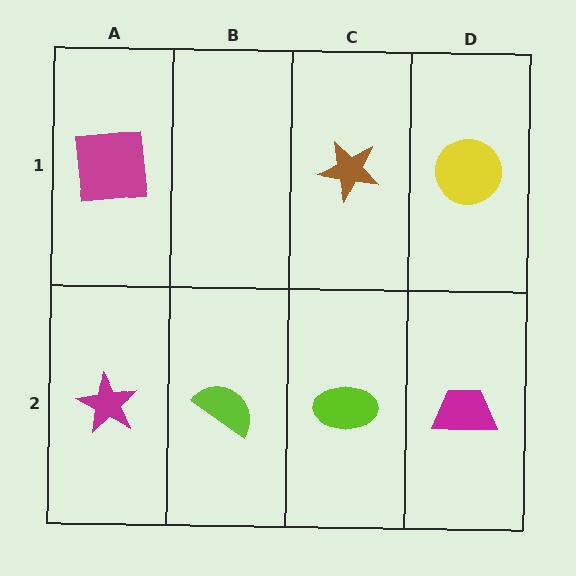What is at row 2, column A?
A magenta star.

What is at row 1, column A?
A magenta square.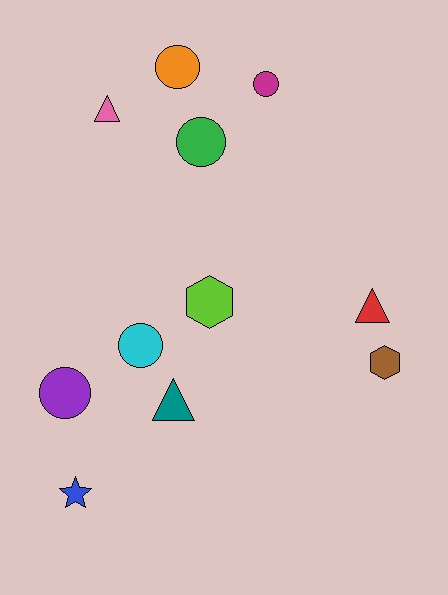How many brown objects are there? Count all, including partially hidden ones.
There is 1 brown object.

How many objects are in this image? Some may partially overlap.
There are 11 objects.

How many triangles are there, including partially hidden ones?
There are 3 triangles.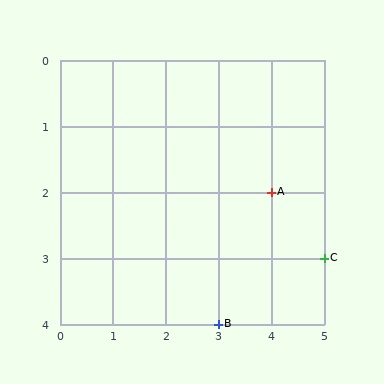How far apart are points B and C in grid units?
Points B and C are 2 columns and 1 row apart (about 2.2 grid units diagonally).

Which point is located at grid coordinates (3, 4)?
Point B is at (3, 4).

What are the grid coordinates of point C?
Point C is at grid coordinates (5, 3).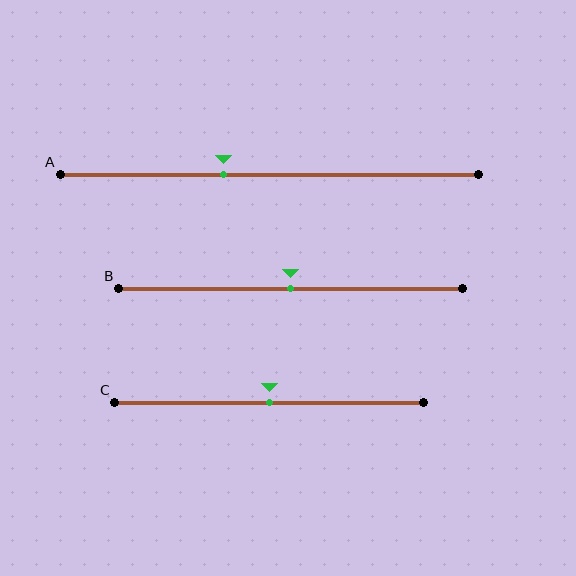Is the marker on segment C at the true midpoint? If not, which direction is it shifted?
Yes, the marker on segment C is at the true midpoint.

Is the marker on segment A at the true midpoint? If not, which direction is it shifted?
No, the marker on segment A is shifted to the left by about 11% of the segment length.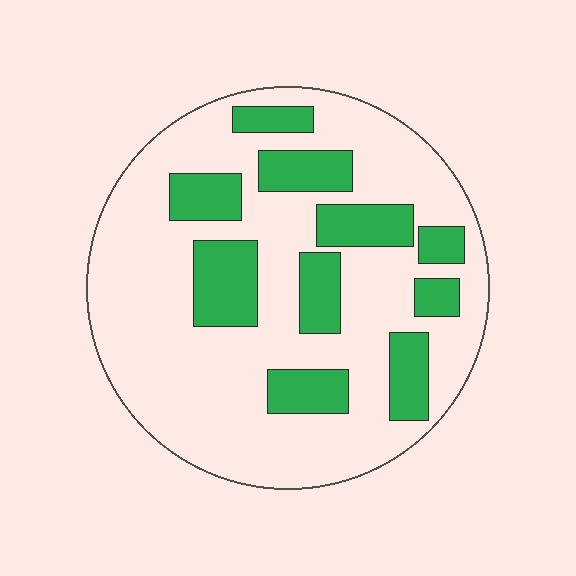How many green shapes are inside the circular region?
10.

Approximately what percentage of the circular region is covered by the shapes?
Approximately 25%.